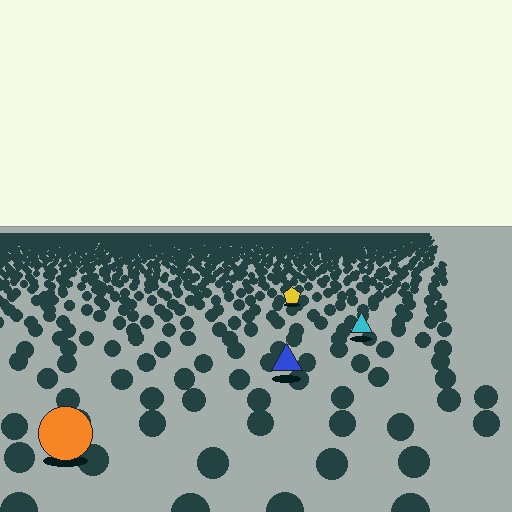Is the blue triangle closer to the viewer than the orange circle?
No. The orange circle is closer — you can tell from the texture gradient: the ground texture is coarser near it.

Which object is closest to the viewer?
The orange circle is closest. The texture marks near it are larger and more spread out.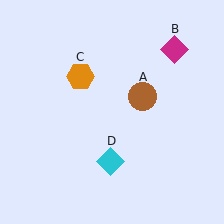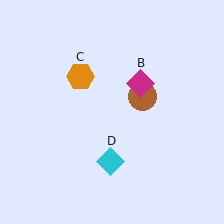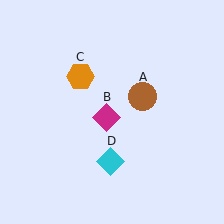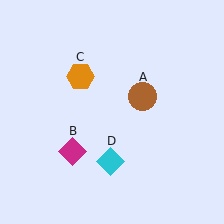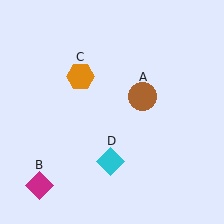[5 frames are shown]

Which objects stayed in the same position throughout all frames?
Brown circle (object A) and orange hexagon (object C) and cyan diamond (object D) remained stationary.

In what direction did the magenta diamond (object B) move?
The magenta diamond (object B) moved down and to the left.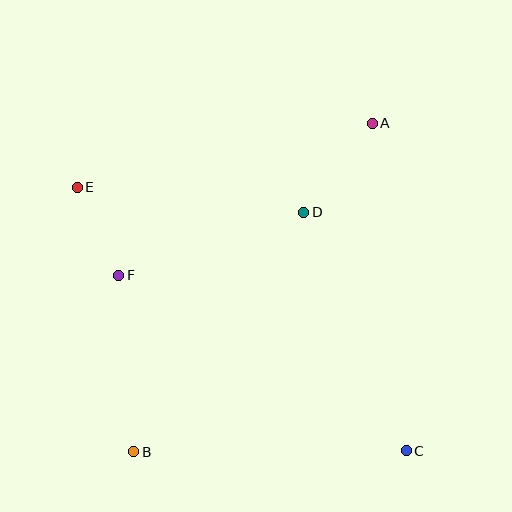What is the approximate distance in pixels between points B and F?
The distance between B and F is approximately 177 pixels.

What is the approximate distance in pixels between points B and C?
The distance between B and C is approximately 272 pixels.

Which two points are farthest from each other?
Points C and E are farthest from each other.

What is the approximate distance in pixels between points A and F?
The distance between A and F is approximately 296 pixels.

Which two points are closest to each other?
Points E and F are closest to each other.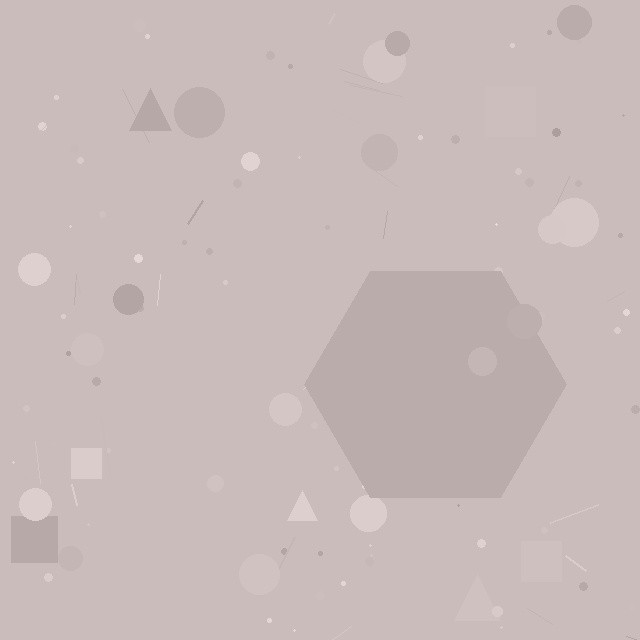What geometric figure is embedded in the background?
A hexagon is embedded in the background.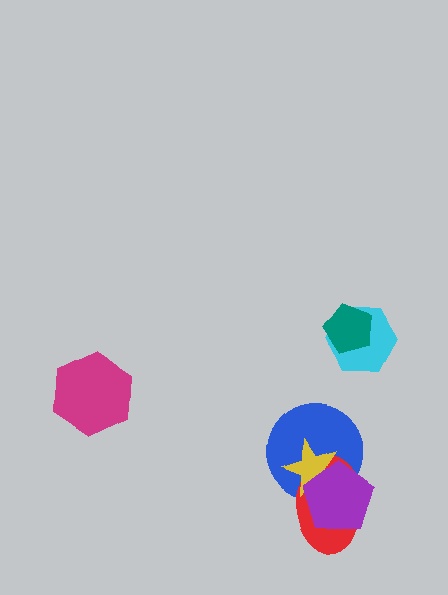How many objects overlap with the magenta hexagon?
0 objects overlap with the magenta hexagon.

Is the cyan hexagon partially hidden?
Yes, it is partially covered by another shape.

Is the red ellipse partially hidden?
Yes, it is partially covered by another shape.